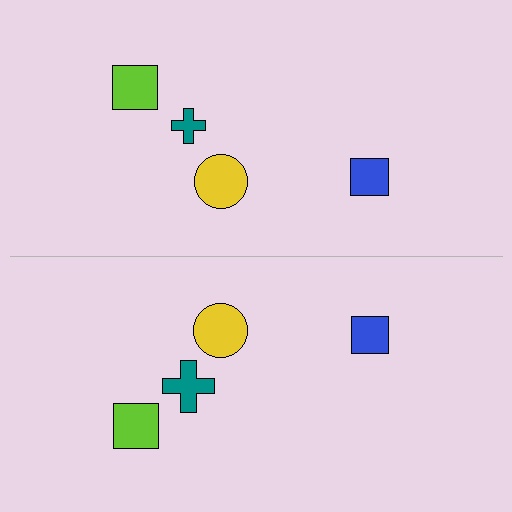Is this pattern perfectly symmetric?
No, the pattern is not perfectly symmetric. The teal cross on the bottom side has a different size than its mirror counterpart.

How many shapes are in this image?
There are 8 shapes in this image.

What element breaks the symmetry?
The teal cross on the bottom side has a different size than its mirror counterpart.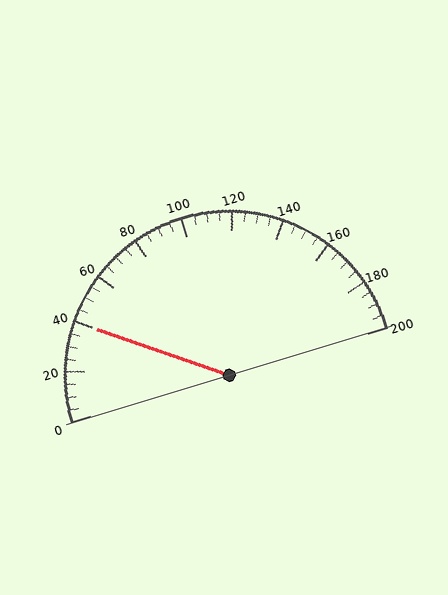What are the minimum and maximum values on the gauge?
The gauge ranges from 0 to 200.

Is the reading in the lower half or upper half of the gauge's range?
The reading is in the lower half of the range (0 to 200).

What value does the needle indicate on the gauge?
The needle indicates approximately 40.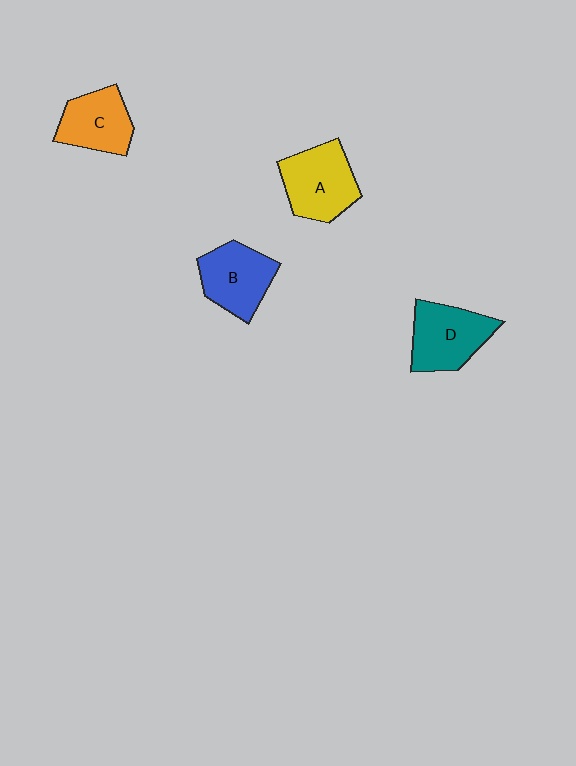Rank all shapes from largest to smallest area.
From largest to smallest: A (yellow), D (teal), B (blue), C (orange).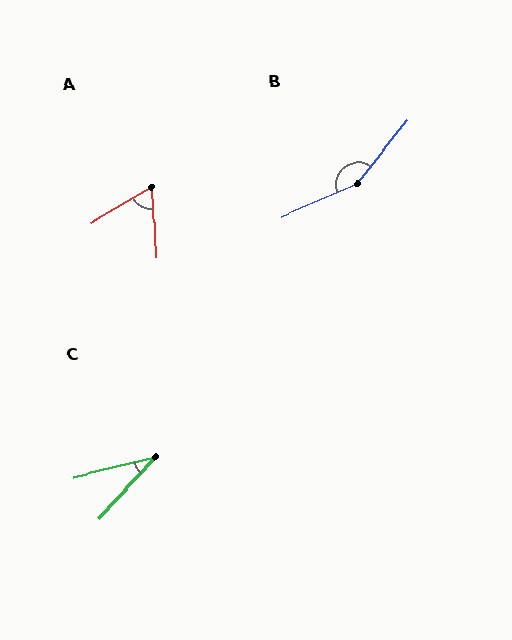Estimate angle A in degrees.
Approximately 62 degrees.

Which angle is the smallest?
C, at approximately 33 degrees.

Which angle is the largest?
B, at approximately 152 degrees.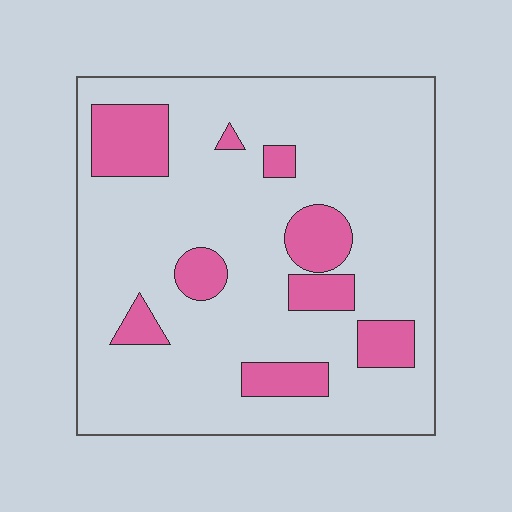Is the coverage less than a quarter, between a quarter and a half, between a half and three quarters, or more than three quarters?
Less than a quarter.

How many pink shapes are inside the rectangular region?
9.